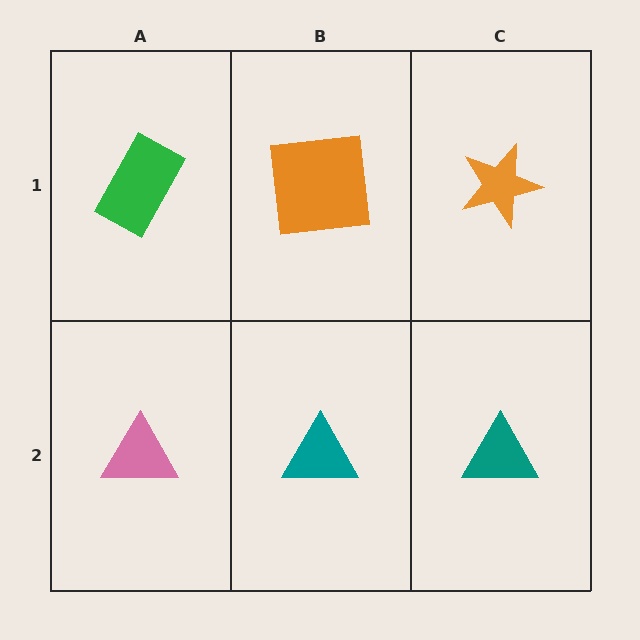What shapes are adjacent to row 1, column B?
A teal triangle (row 2, column B), a green rectangle (row 1, column A), an orange star (row 1, column C).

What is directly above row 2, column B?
An orange square.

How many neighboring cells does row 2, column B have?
3.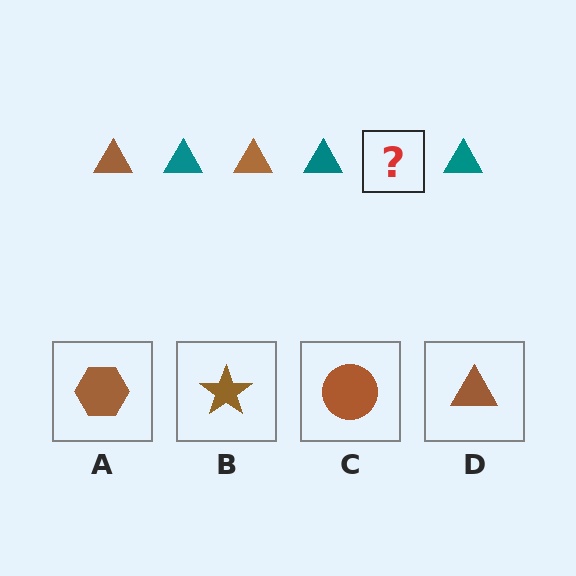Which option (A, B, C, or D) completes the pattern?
D.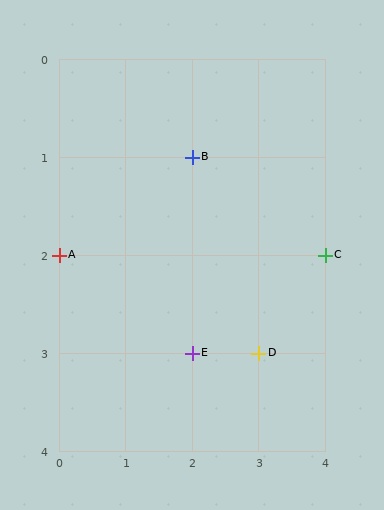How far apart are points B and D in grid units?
Points B and D are 1 column and 2 rows apart (about 2.2 grid units diagonally).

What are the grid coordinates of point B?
Point B is at grid coordinates (2, 1).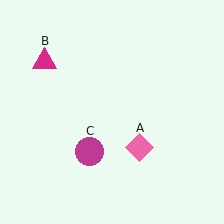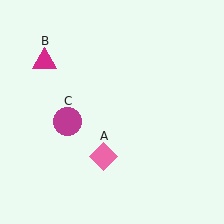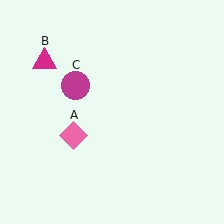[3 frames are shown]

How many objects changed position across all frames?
2 objects changed position: pink diamond (object A), magenta circle (object C).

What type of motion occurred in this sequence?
The pink diamond (object A), magenta circle (object C) rotated clockwise around the center of the scene.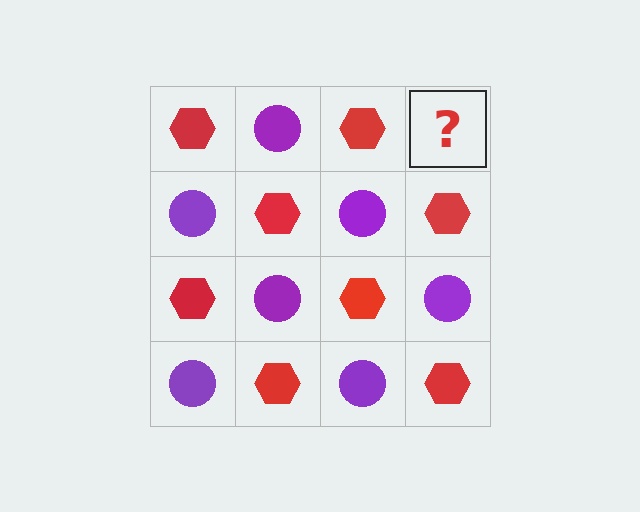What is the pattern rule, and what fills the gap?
The rule is that it alternates red hexagon and purple circle in a checkerboard pattern. The gap should be filled with a purple circle.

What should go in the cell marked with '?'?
The missing cell should contain a purple circle.